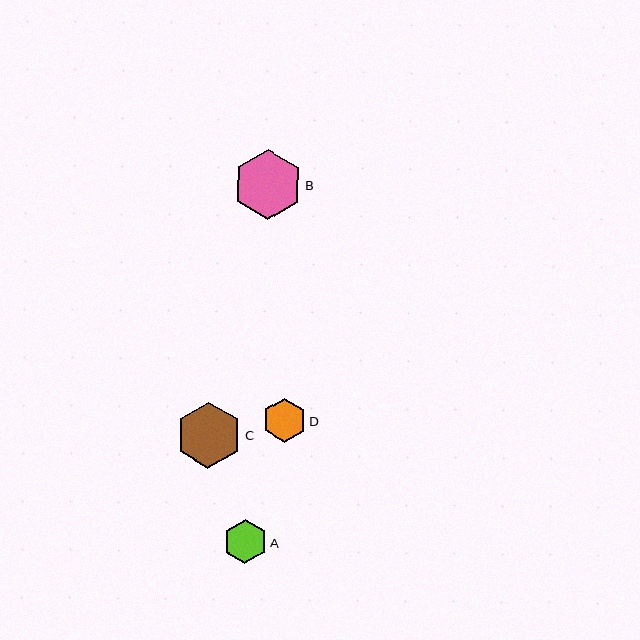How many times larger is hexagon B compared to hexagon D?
Hexagon B is approximately 1.6 times the size of hexagon D.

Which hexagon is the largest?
Hexagon B is the largest with a size of approximately 70 pixels.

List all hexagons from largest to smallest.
From largest to smallest: B, C, A, D.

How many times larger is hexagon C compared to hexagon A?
Hexagon C is approximately 1.5 times the size of hexagon A.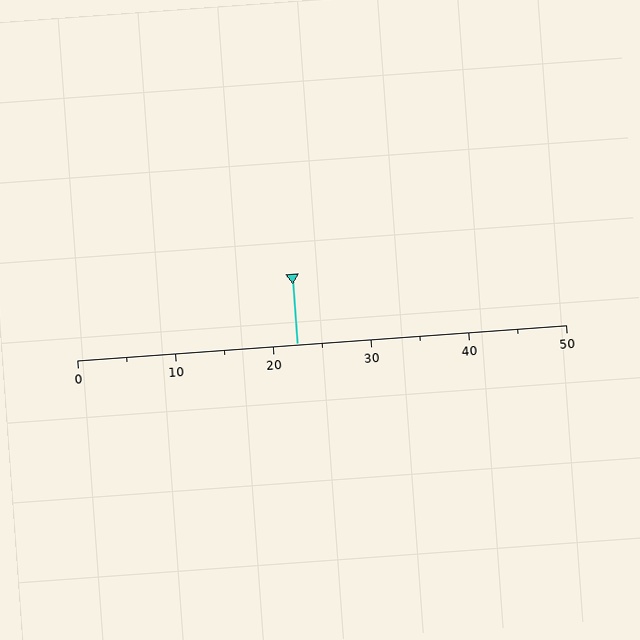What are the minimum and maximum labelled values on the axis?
The axis runs from 0 to 50.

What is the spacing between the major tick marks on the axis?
The major ticks are spaced 10 apart.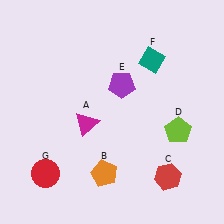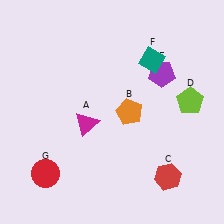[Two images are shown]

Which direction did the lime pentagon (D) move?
The lime pentagon (D) moved up.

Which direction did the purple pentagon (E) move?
The purple pentagon (E) moved right.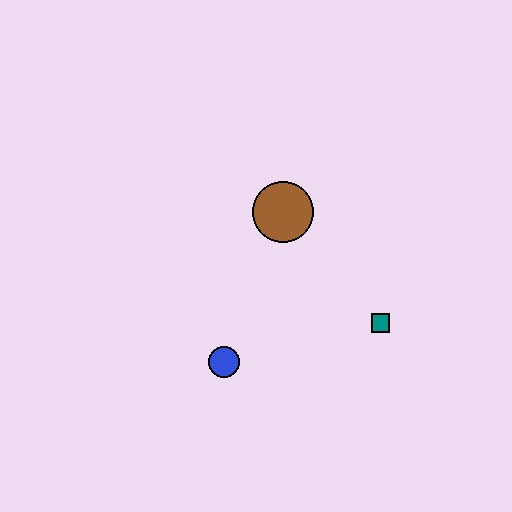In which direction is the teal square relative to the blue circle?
The teal square is to the right of the blue circle.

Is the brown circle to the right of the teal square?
No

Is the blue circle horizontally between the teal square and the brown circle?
No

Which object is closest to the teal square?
The brown circle is closest to the teal square.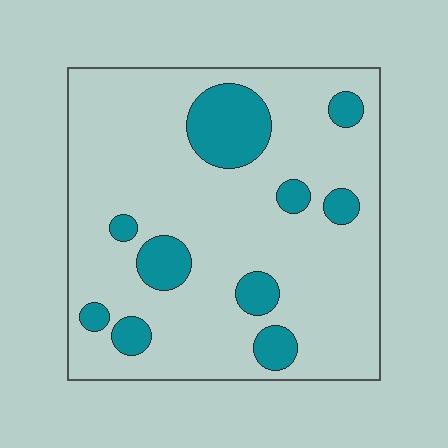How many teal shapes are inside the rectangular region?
10.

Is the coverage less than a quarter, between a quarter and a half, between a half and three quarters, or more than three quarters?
Less than a quarter.